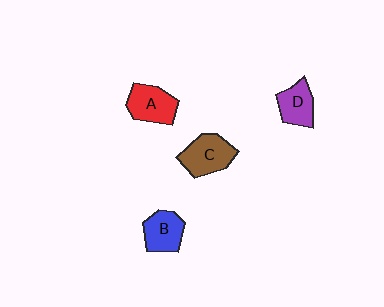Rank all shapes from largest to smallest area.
From largest to smallest: C (brown), A (red), B (blue), D (purple).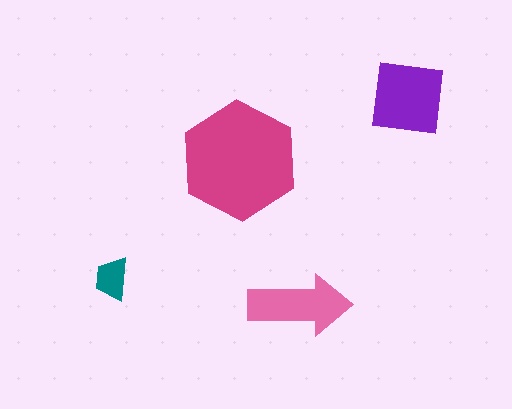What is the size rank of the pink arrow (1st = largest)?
3rd.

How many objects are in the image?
There are 4 objects in the image.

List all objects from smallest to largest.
The teal trapezoid, the pink arrow, the purple square, the magenta hexagon.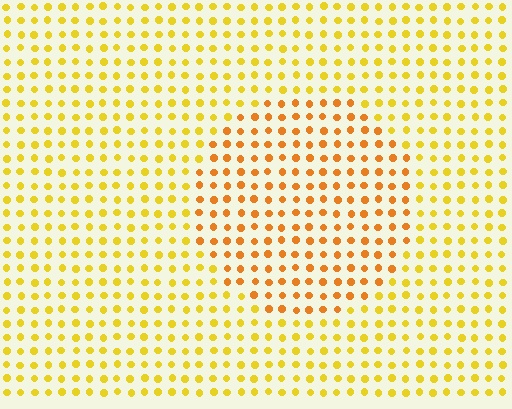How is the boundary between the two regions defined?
The boundary is defined purely by a slight shift in hue (about 25 degrees). Spacing, size, and orientation are identical on both sides.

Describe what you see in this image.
The image is filled with small yellow elements in a uniform arrangement. A circle-shaped region is visible where the elements are tinted to a slightly different hue, forming a subtle color boundary.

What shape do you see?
I see a circle.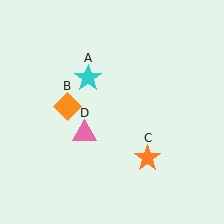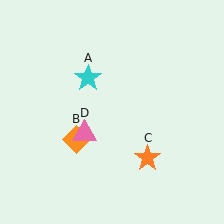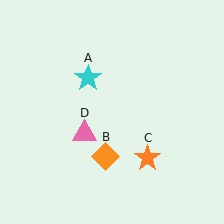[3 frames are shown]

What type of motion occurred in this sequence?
The orange diamond (object B) rotated counterclockwise around the center of the scene.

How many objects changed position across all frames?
1 object changed position: orange diamond (object B).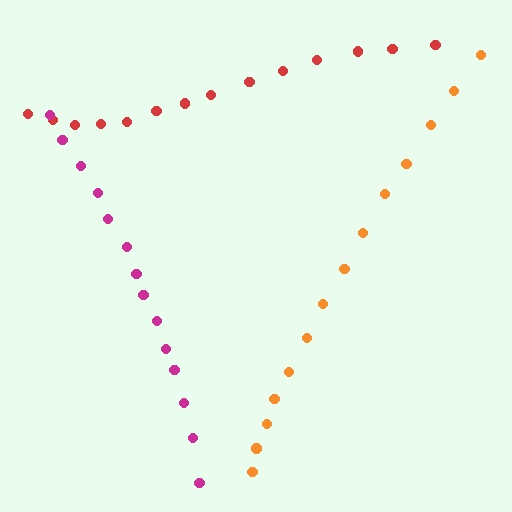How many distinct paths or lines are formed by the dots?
There are 3 distinct paths.